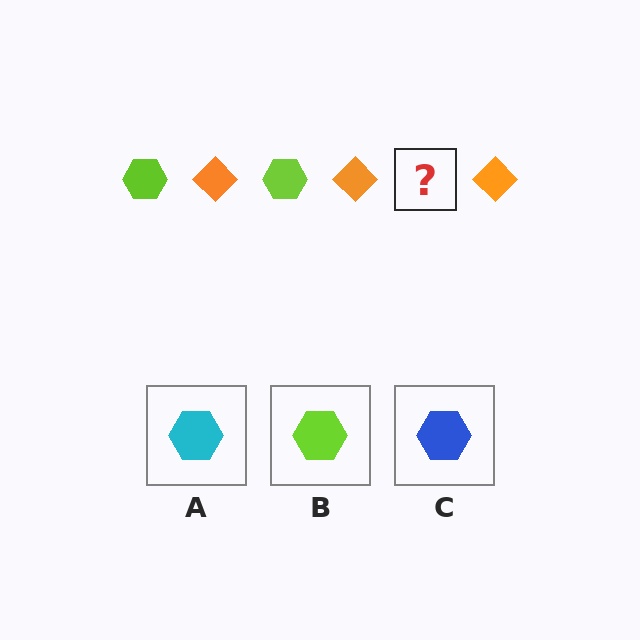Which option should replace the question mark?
Option B.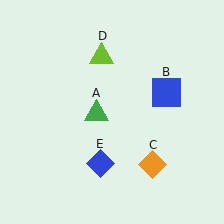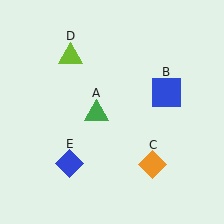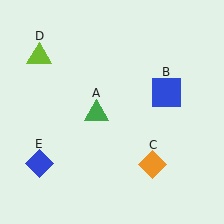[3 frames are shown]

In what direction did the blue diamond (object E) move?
The blue diamond (object E) moved left.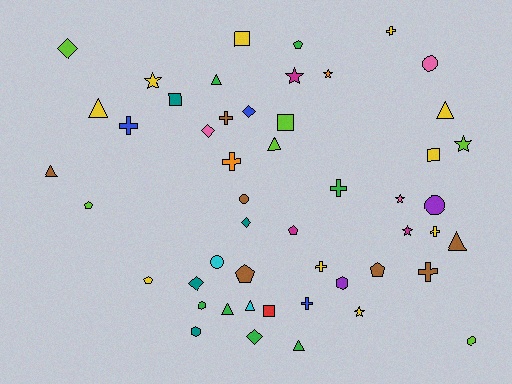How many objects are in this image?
There are 50 objects.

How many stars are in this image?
There are 7 stars.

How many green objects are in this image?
There are 7 green objects.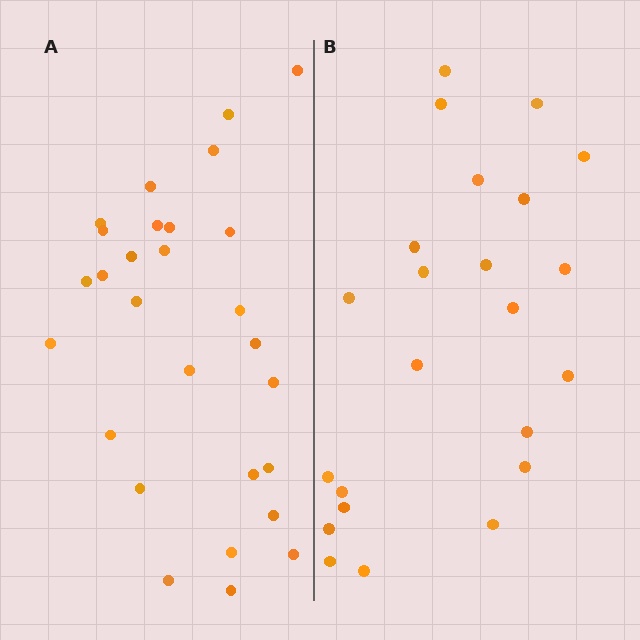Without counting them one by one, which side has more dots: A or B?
Region A (the left region) has more dots.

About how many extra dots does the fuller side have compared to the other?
Region A has about 5 more dots than region B.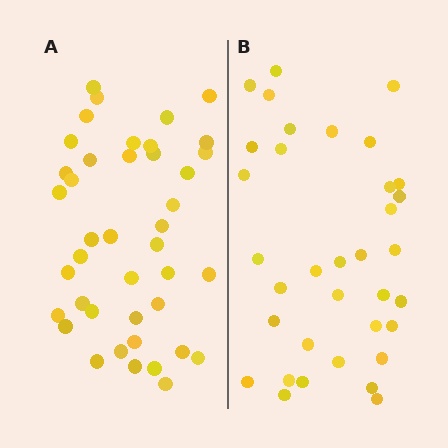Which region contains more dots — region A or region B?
Region A (the left region) has more dots.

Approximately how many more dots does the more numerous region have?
Region A has about 6 more dots than region B.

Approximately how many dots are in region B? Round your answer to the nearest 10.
About 40 dots. (The exact count is 35, which rounds to 40.)